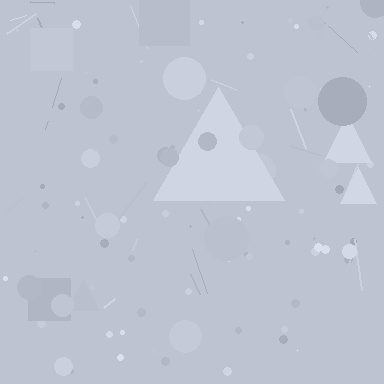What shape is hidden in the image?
A triangle is hidden in the image.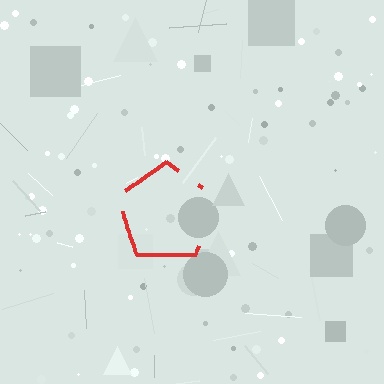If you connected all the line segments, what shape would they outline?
They would outline a pentagon.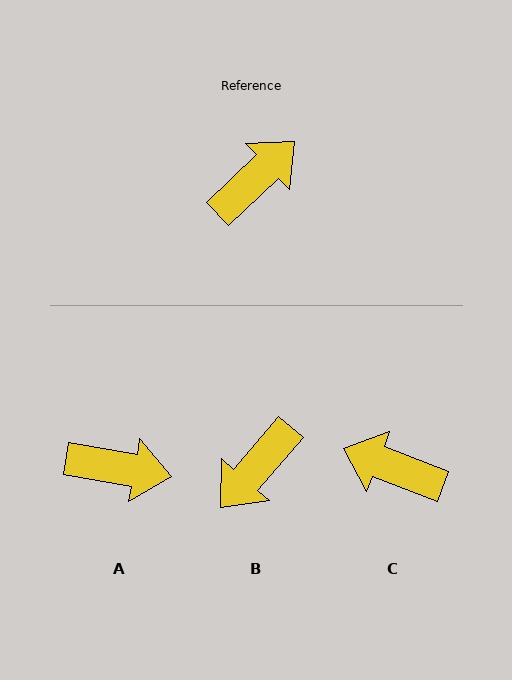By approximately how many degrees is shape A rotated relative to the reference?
Approximately 53 degrees clockwise.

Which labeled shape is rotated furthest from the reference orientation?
B, about 174 degrees away.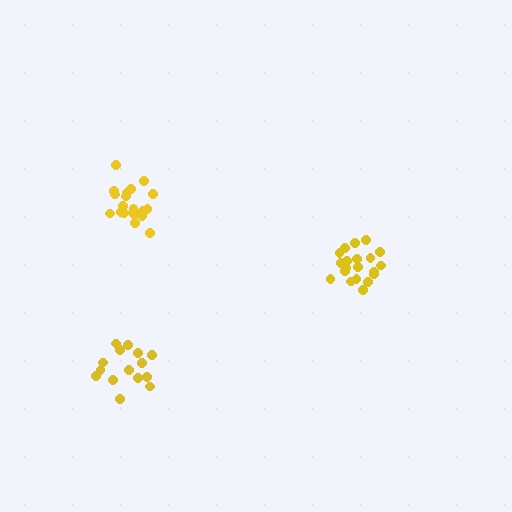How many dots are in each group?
Group 1: 21 dots, Group 2: 20 dots, Group 3: 15 dots (56 total).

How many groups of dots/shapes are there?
There are 3 groups.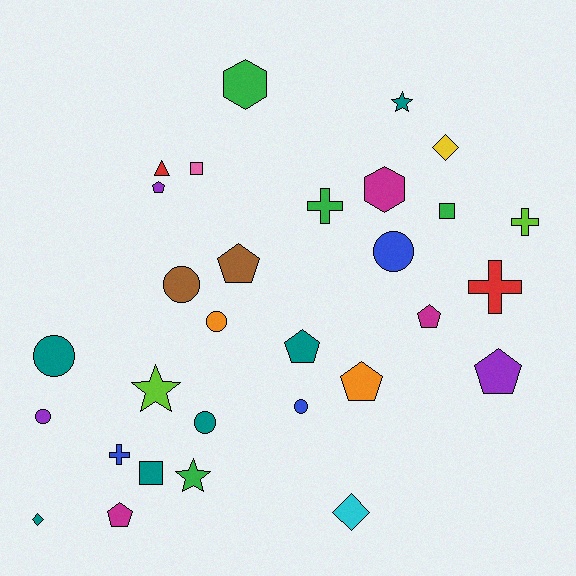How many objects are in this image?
There are 30 objects.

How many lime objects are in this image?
There are 2 lime objects.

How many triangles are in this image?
There is 1 triangle.